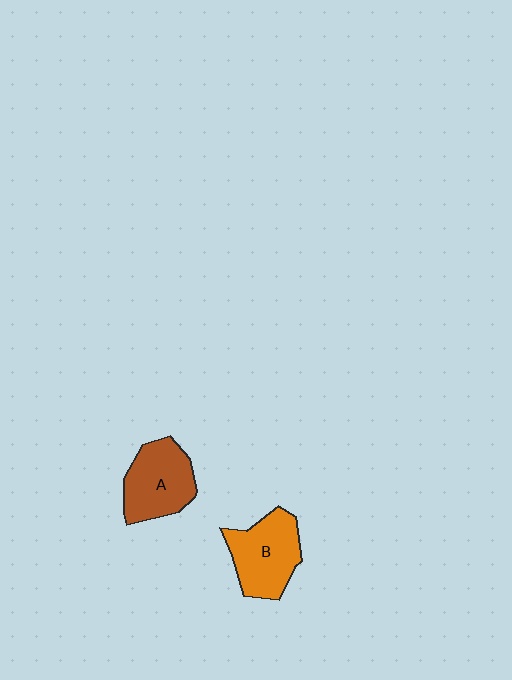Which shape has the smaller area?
Shape A (brown).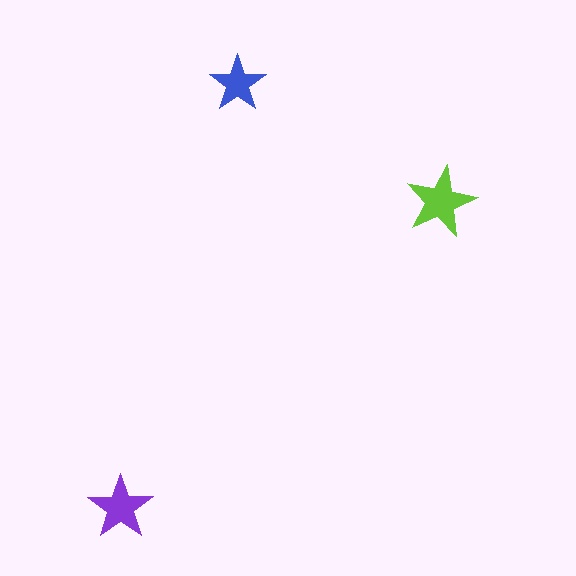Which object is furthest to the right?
The lime star is rightmost.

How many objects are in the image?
There are 3 objects in the image.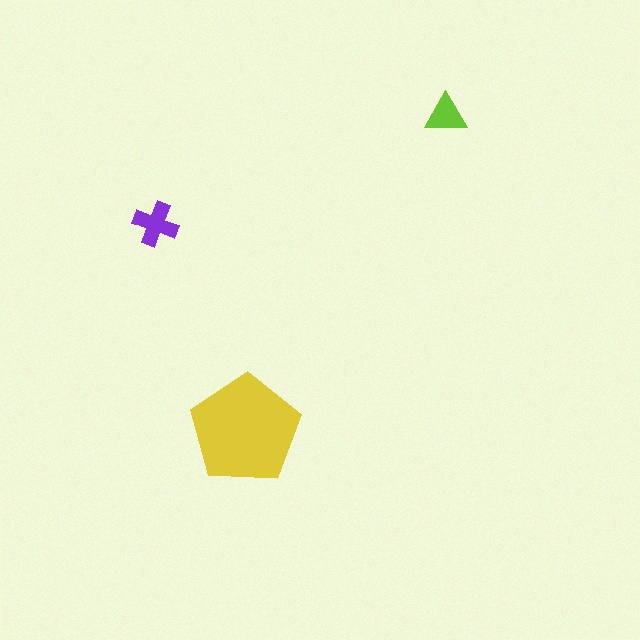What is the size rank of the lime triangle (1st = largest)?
3rd.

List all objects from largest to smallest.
The yellow pentagon, the purple cross, the lime triangle.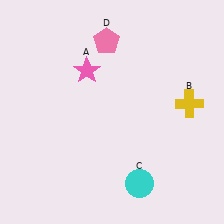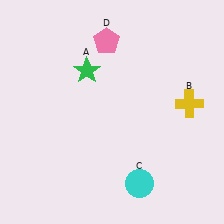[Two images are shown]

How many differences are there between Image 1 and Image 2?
There is 1 difference between the two images.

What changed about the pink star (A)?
In Image 1, A is pink. In Image 2, it changed to green.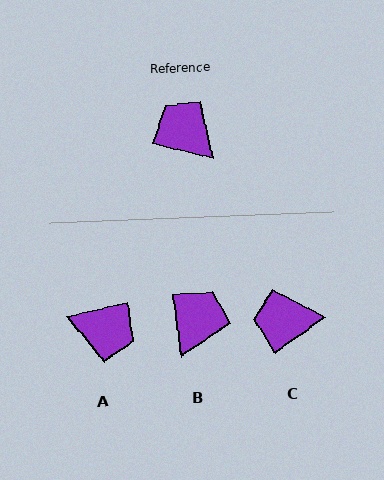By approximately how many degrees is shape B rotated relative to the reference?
Approximately 68 degrees clockwise.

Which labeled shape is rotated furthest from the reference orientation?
A, about 153 degrees away.